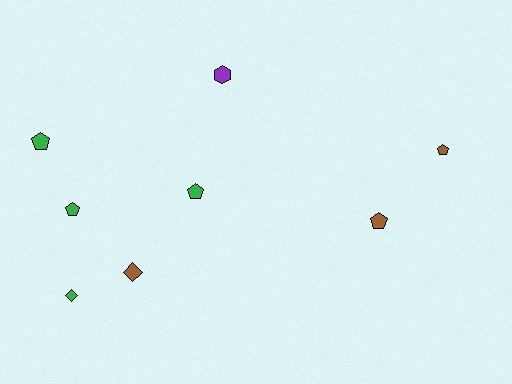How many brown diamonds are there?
There is 1 brown diamond.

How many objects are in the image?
There are 8 objects.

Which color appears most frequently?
Green, with 4 objects.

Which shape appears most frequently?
Pentagon, with 5 objects.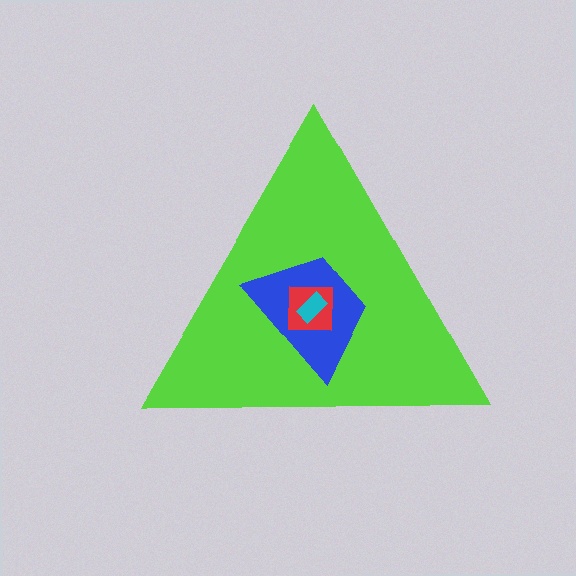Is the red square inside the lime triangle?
Yes.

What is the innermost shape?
The cyan rectangle.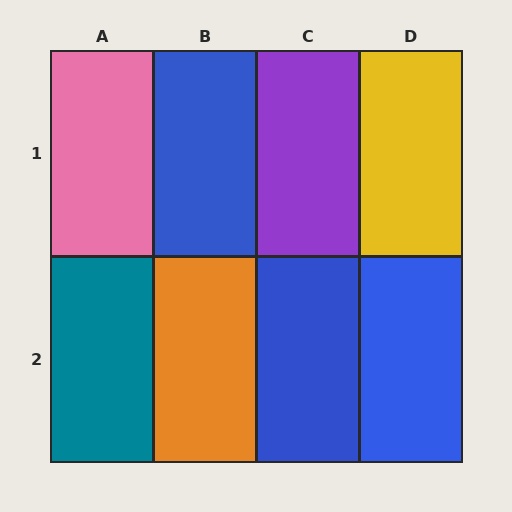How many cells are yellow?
1 cell is yellow.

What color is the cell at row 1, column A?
Pink.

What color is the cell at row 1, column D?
Yellow.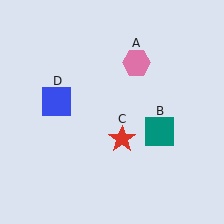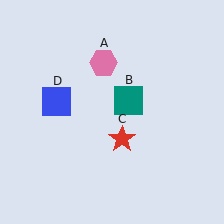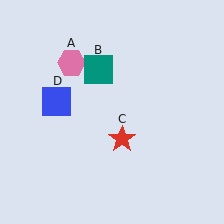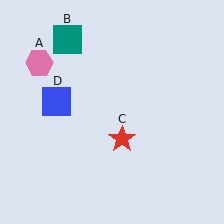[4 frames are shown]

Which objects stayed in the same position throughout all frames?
Red star (object C) and blue square (object D) remained stationary.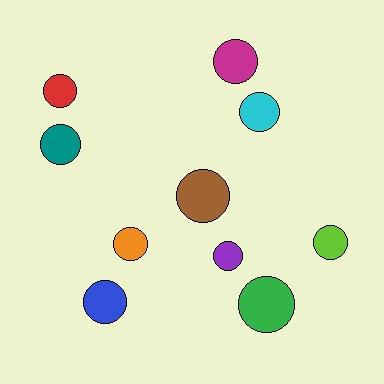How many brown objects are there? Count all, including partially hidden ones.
There is 1 brown object.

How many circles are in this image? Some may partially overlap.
There are 10 circles.